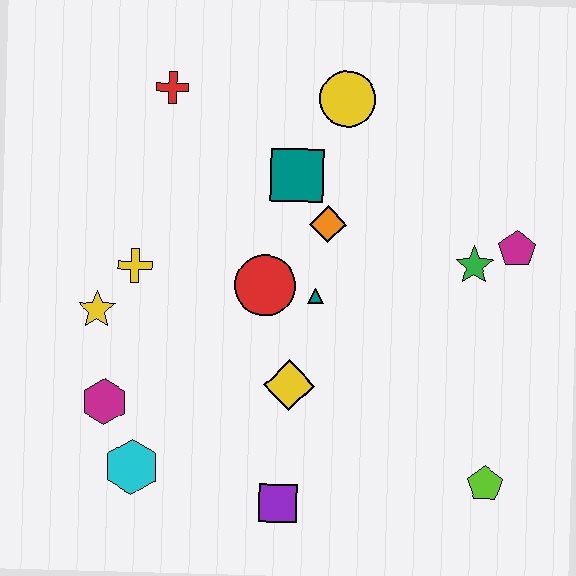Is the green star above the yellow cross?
Yes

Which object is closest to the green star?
The magenta pentagon is closest to the green star.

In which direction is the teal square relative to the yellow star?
The teal square is to the right of the yellow star.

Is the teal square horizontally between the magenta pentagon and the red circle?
Yes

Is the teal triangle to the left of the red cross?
No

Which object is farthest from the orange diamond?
The cyan hexagon is farthest from the orange diamond.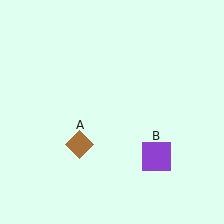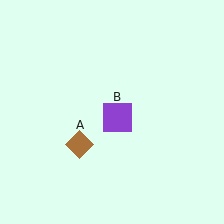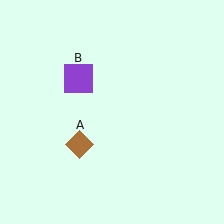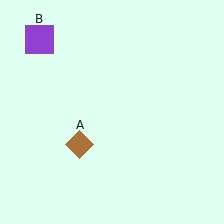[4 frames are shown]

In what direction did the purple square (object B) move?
The purple square (object B) moved up and to the left.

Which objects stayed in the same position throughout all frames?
Brown diamond (object A) remained stationary.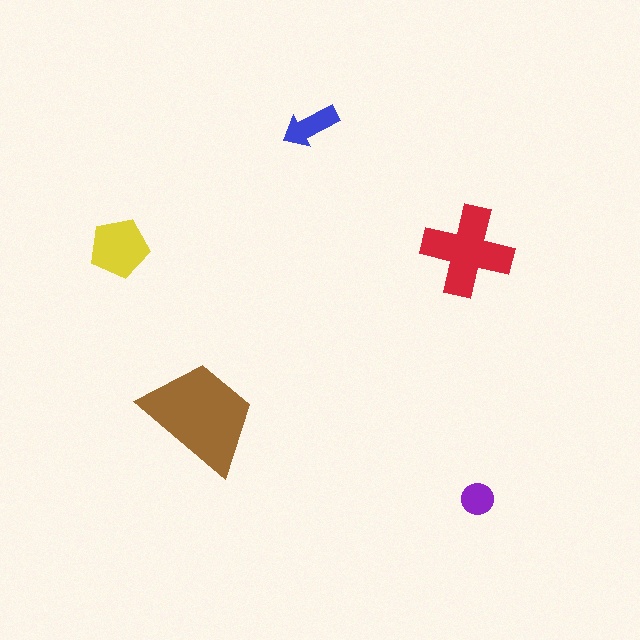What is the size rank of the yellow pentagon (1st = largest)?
3rd.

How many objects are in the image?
There are 5 objects in the image.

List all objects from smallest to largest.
The purple circle, the blue arrow, the yellow pentagon, the red cross, the brown trapezoid.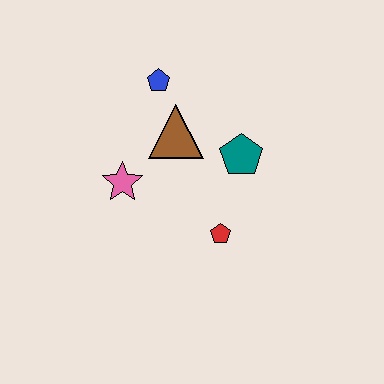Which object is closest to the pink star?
The brown triangle is closest to the pink star.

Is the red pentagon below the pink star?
Yes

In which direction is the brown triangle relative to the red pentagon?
The brown triangle is above the red pentagon.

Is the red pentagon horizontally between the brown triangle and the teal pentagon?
Yes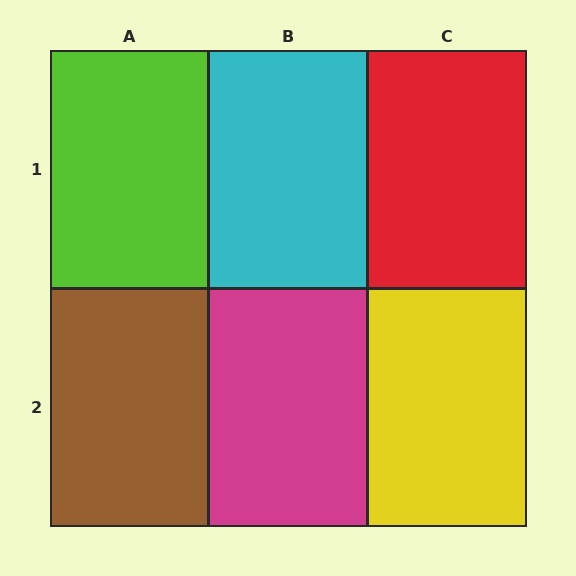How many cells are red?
1 cell is red.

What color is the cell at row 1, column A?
Lime.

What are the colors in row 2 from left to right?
Brown, magenta, yellow.